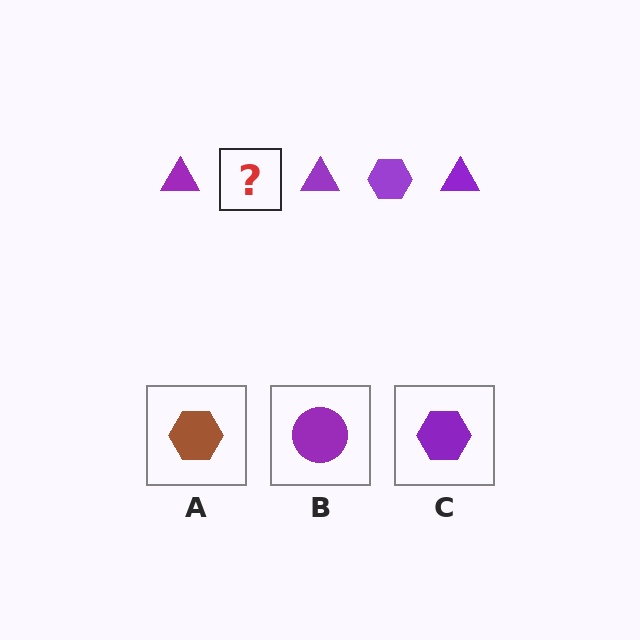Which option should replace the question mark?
Option C.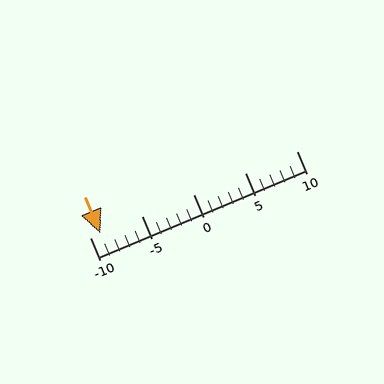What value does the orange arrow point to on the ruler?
The orange arrow points to approximately -9.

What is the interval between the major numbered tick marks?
The major tick marks are spaced 5 units apart.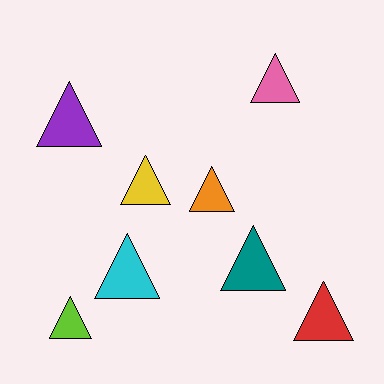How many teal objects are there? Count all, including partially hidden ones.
There is 1 teal object.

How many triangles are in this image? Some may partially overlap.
There are 8 triangles.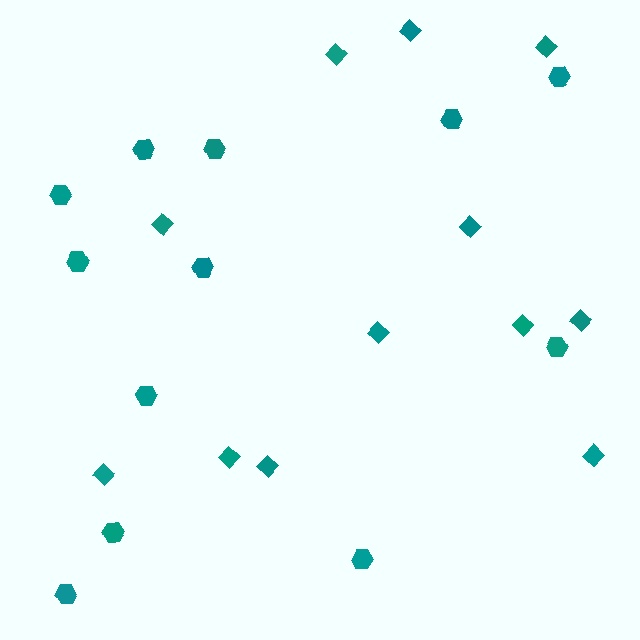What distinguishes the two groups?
There are 2 groups: one group of hexagons (12) and one group of diamonds (12).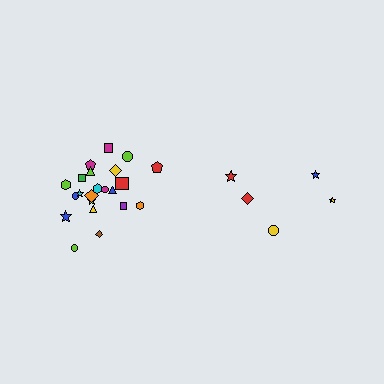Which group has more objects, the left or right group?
The left group.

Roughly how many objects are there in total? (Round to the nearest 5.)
Roughly 25 objects in total.